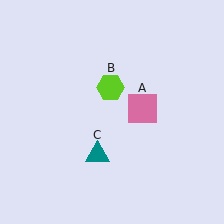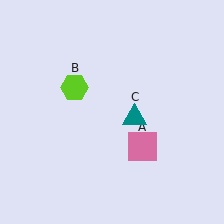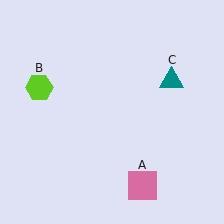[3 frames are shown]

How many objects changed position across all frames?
3 objects changed position: pink square (object A), lime hexagon (object B), teal triangle (object C).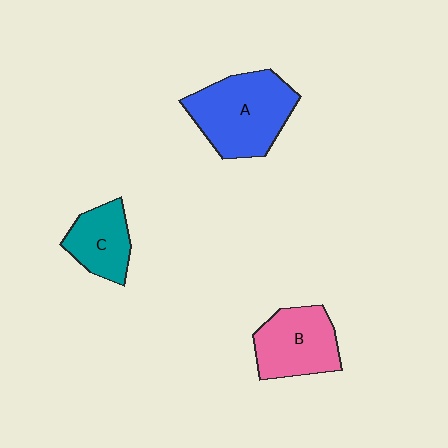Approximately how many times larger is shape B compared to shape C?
Approximately 1.3 times.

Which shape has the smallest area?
Shape C (teal).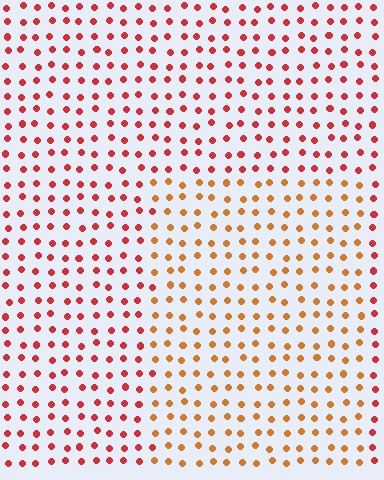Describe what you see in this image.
The image is filled with small red elements in a uniform arrangement. A rectangle-shaped region is visible where the elements are tinted to a slightly different hue, forming a subtle color boundary.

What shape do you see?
I see a rectangle.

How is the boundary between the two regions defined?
The boundary is defined purely by a slight shift in hue (about 32 degrees). Spacing, size, and orientation are identical on both sides.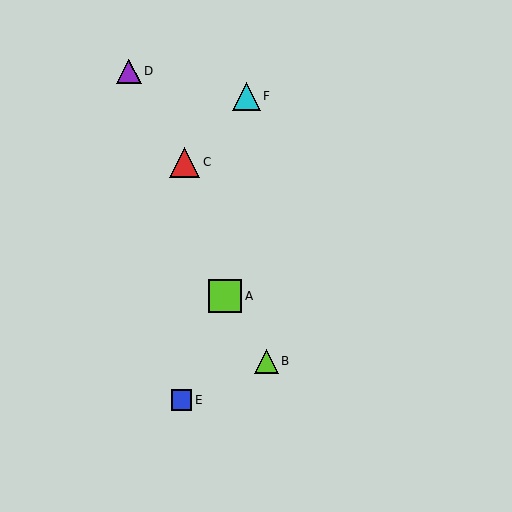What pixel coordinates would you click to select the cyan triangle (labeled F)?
Click at (247, 96) to select the cyan triangle F.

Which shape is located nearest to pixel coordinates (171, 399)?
The blue square (labeled E) at (182, 400) is nearest to that location.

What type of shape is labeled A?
Shape A is a lime square.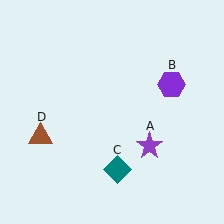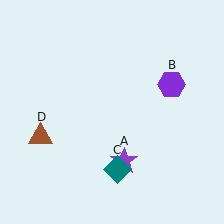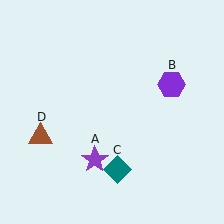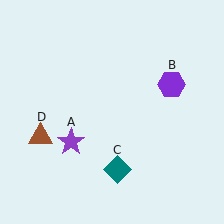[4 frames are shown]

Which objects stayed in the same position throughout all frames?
Purple hexagon (object B) and teal diamond (object C) and brown triangle (object D) remained stationary.